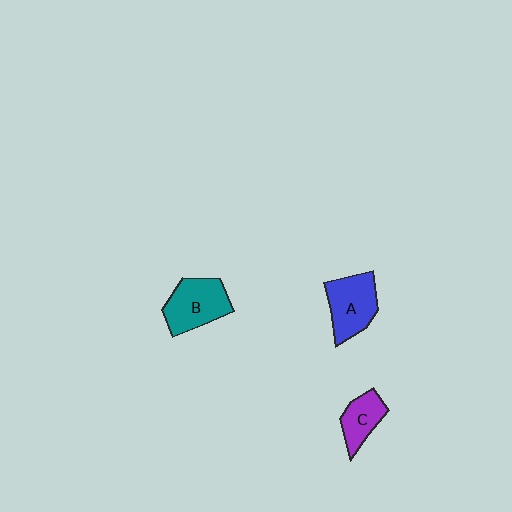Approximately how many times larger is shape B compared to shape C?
Approximately 1.6 times.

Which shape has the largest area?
Shape B (teal).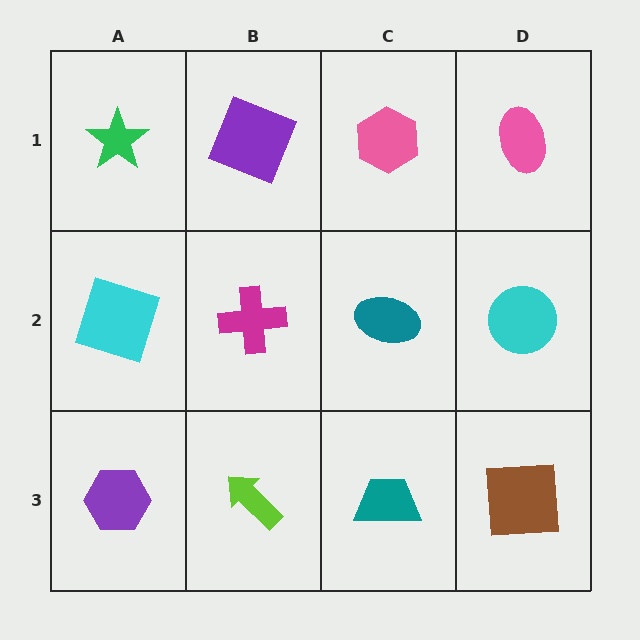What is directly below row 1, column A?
A cyan square.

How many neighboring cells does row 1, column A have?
2.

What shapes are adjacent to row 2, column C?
A pink hexagon (row 1, column C), a teal trapezoid (row 3, column C), a magenta cross (row 2, column B), a cyan circle (row 2, column D).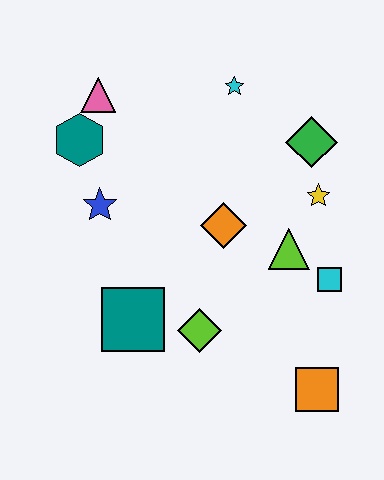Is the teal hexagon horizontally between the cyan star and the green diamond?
No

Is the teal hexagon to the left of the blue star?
Yes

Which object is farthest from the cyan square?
The pink triangle is farthest from the cyan square.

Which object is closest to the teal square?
The lime diamond is closest to the teal square.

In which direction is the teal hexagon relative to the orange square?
The teal hexagon is above the orange square.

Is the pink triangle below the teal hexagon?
No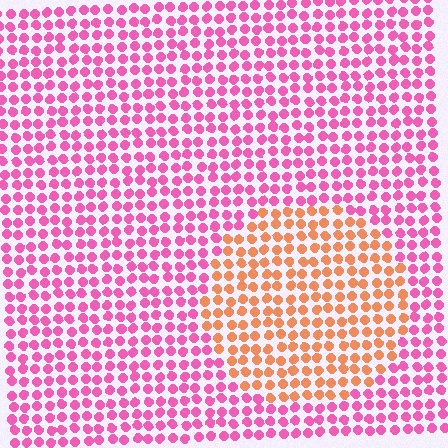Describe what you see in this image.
The image is filled with small pink elements in a uniform arrangement. A circle-shaped region is visible where the elements are tinted to a slightly different hue, forming a subtle color boundary.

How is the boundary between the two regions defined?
The boundary is defined purely by a slight shift in hue (about 56 degrees). Spacing, size, and orientation are identical on both sides.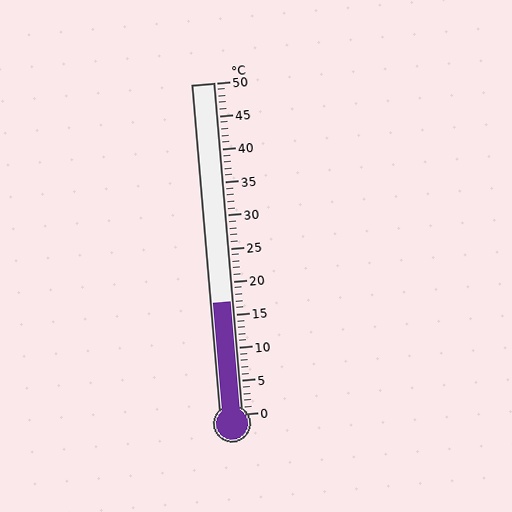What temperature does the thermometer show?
The thermometer shows approximately 17°C.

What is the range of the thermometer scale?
The thermometer scale ranges from 0°C to 50°C.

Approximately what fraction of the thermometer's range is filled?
The thermometer is filled to approximately 35% of its range.